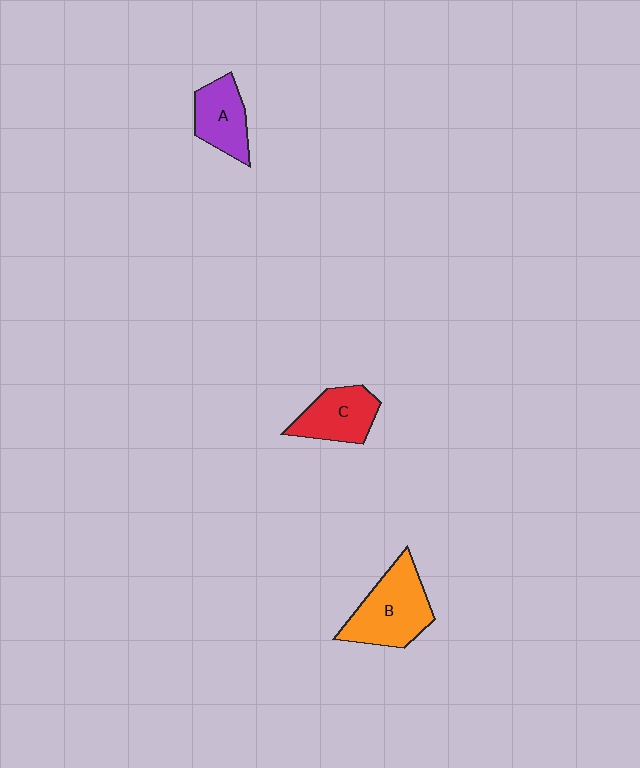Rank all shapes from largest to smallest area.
From largest to smallest: B (orange), C (red), A (purple).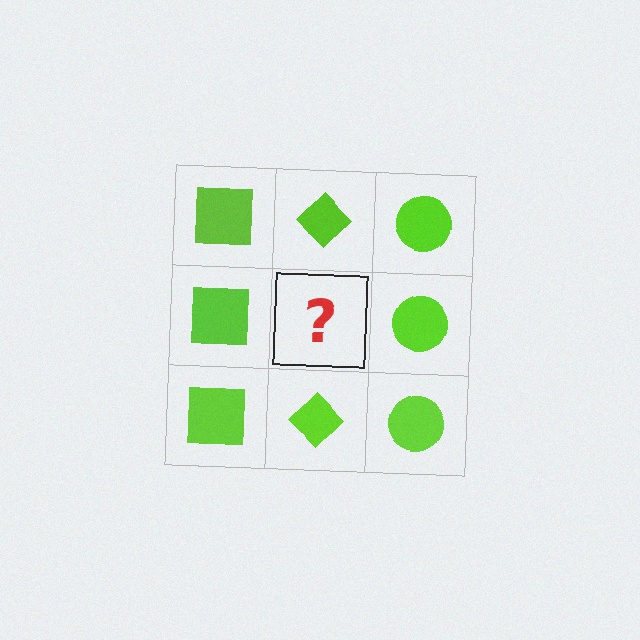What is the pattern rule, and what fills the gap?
The rule is that each column has a consistent shape. The gap should be filled with a lime diamond.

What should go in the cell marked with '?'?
The missing cell should contain a lime diamond.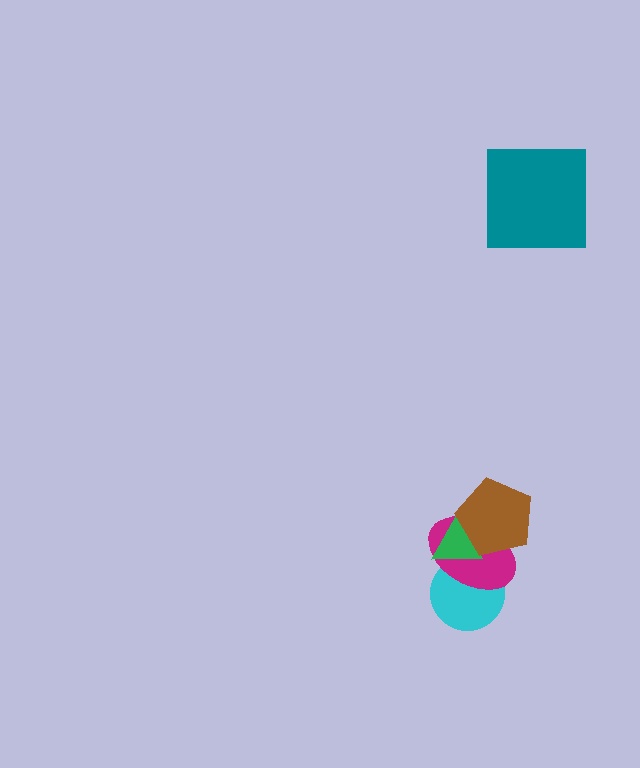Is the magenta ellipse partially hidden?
Yes, it is partially covered by another shape.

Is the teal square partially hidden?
No, no other shape covers it.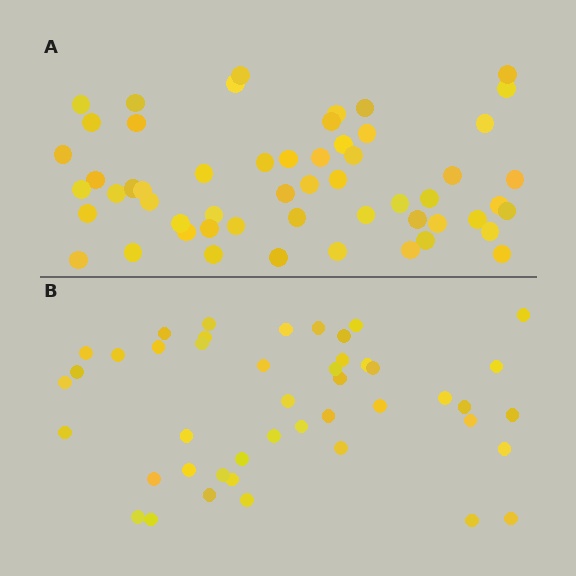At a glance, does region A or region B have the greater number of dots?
Region A (the top region) has more dots.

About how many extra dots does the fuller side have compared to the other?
Region A has roughly 10 or so more dots than region B.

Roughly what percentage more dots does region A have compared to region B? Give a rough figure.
About 20% more.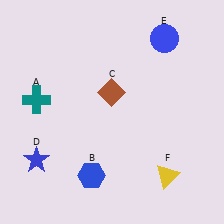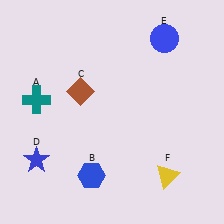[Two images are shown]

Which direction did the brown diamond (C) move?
The brown diamond (C) moved left.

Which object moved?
The brown diamond (C) moved left.